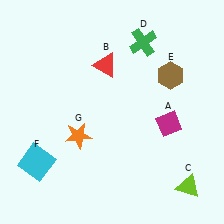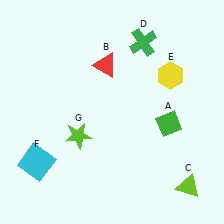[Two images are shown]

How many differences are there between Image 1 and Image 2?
There are 3 differences between the two images.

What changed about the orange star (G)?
In Image 1, G is orange. In Image 2, it changed to lime.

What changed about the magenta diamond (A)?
In Image 1, A is magenta. In Image 2, it changed to green.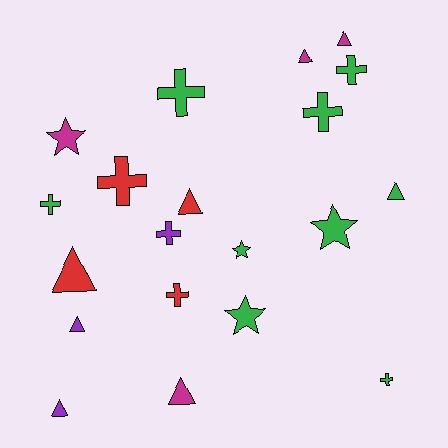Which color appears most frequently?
Green, with 9 objects.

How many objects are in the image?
There are 20 objects.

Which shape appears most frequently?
Cross, with 8 objects.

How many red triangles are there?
There are 2 red triangles.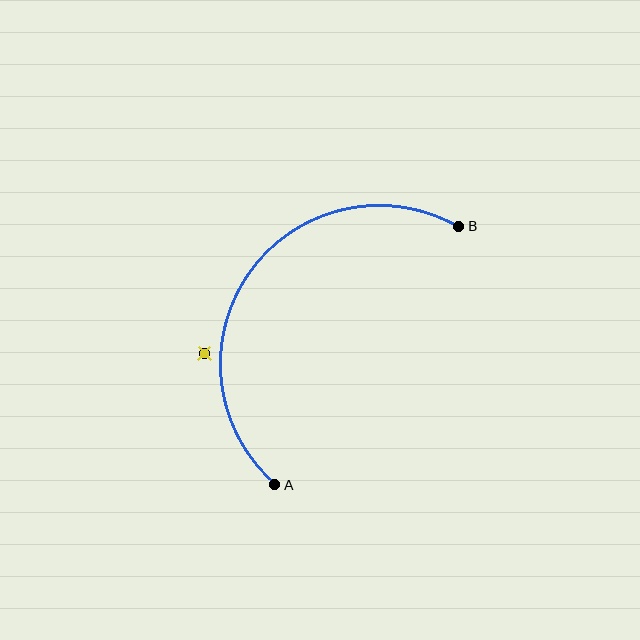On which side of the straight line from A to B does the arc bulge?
The arc bulges above and to the left of the straight line connecting A and B.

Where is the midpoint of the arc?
The arc midpoint is the point on the curve farthest from the straight line joining A and B. It sits above and to the left of that line.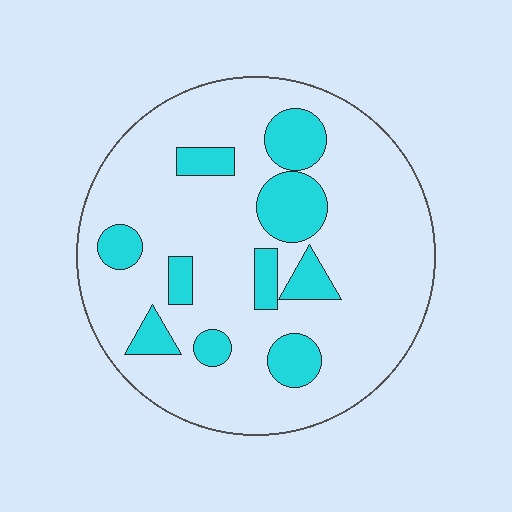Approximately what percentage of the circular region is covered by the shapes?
Approximately 20%.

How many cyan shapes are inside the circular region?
10.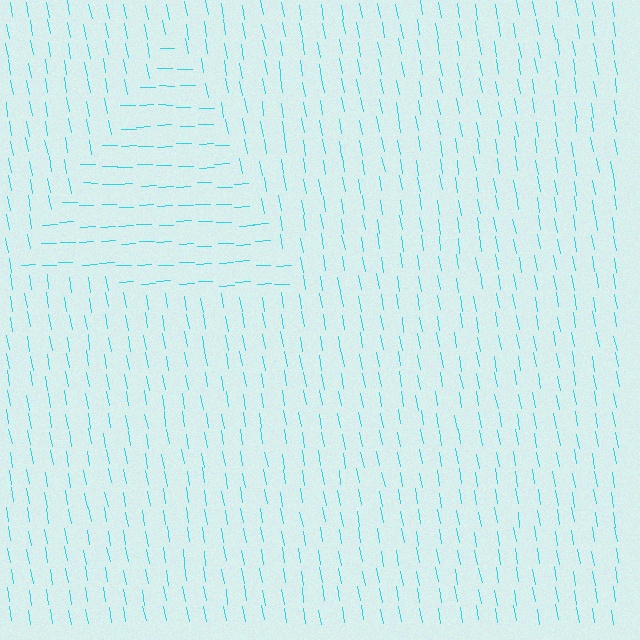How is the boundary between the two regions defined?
The boundary is defined purely by a change in line orientation (approximately 81 degrees difference). All lines are the same color and thickness.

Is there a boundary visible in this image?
Yes, there is a texture boundary formed by a change in line orientation.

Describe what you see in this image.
The image is filled with small cyan line segments. A triangle region in the image has lines oriented differently from the surrounding lines, creating a visible texture boundary.